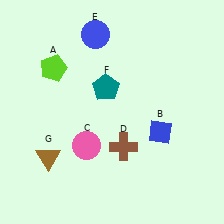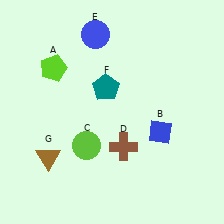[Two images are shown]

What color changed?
The circle (C) changed from pink in Image 1 to lime in Image 2.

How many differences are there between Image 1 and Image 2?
There is 1 difference between the two images.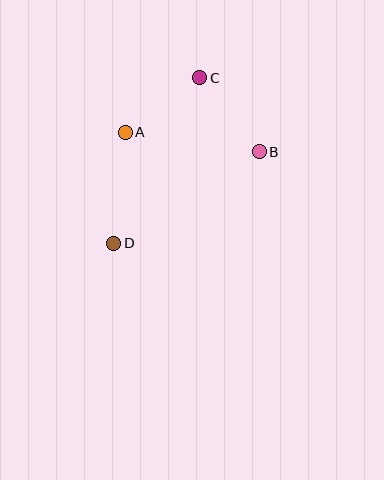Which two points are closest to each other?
Points A and C are closest to each other.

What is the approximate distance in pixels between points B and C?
The distance between B and C is approximately 95 pixels.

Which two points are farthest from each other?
Points C and D are farthest from each other.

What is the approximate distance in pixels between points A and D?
The distance between A and D is approximately 111 pixels.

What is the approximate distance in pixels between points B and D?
The distance between B and D is approximately 172 pixels.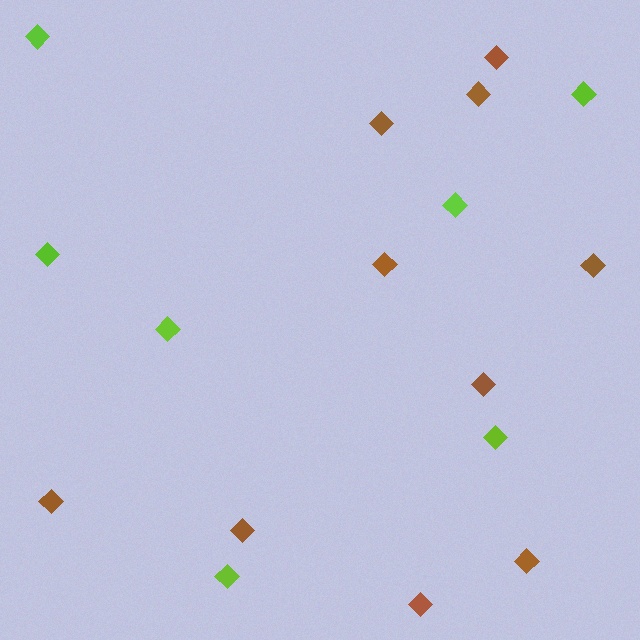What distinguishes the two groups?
There are 2 groups: one group of brown diamonds (10) and one group of lime diamonds (7).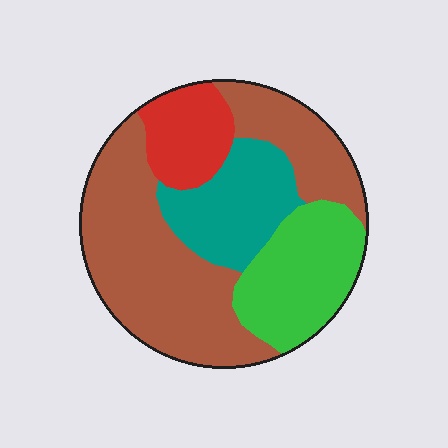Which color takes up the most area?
Brown, at roughly 50%.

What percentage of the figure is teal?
Teal covers roughly 15% of the figure.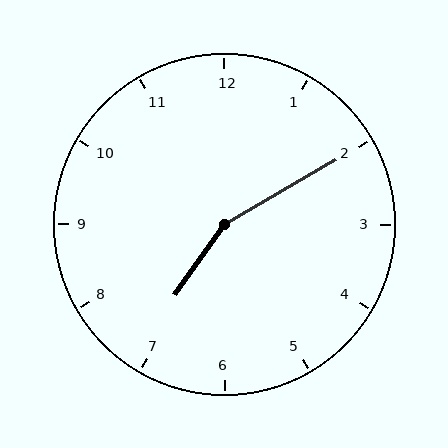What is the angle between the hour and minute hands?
Approximately 155 degrees.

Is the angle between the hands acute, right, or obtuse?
It is obtuse.